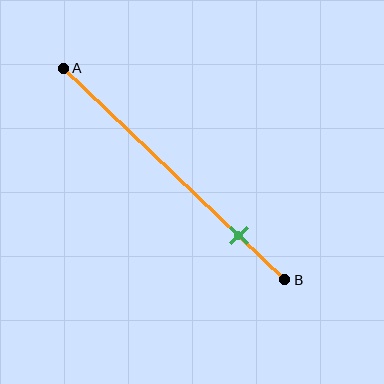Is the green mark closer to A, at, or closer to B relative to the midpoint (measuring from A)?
The green mark is closer to point B than the midpoint of segment AB.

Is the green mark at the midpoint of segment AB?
No, the mark is at about 80% from A, not at the 50% midpoint.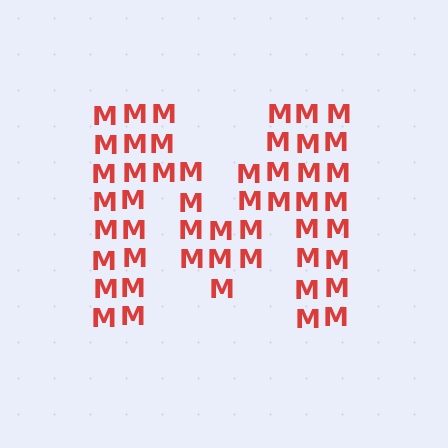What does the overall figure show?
The overall figure shows the letter M.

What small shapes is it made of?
It is made of small letter M's.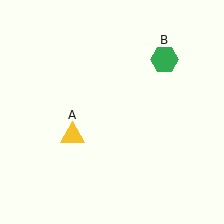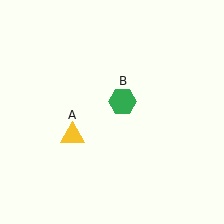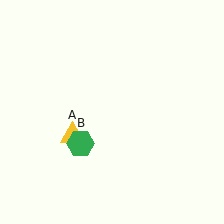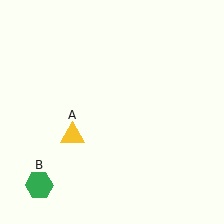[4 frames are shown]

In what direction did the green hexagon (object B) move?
The green hexagon (object B) moved down and to the left.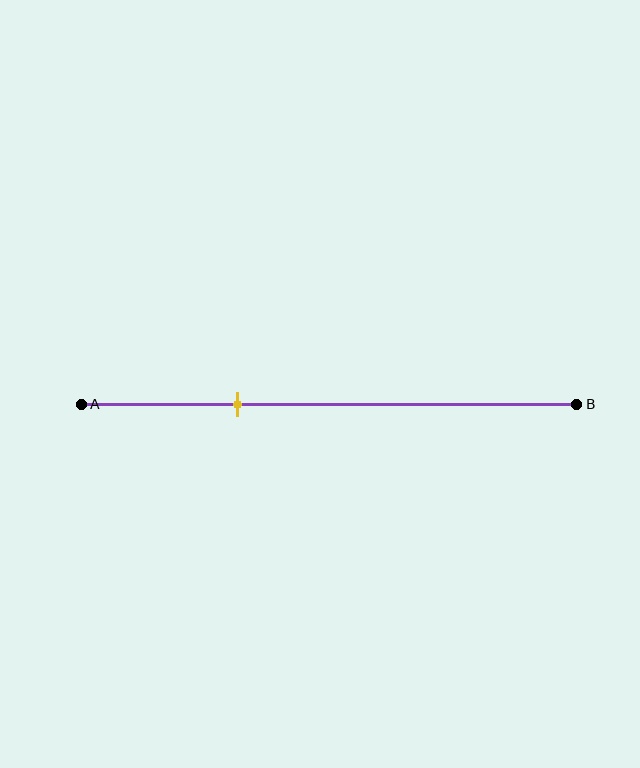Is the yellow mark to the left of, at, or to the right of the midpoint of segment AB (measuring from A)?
The yellow mark is to the left of the midpoint of segment AB.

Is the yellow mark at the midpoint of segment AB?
No, the mark is at about 30% from A, not at the 50% midpoint.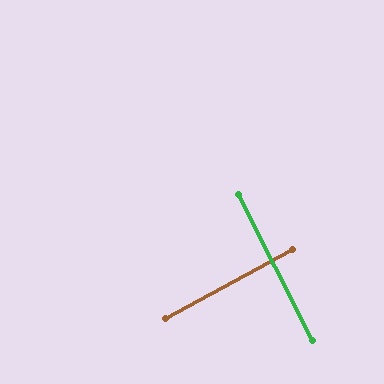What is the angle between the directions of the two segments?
Approximately 89 degrees.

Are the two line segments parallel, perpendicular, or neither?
Perpendicular — they meet at approximately 89°.